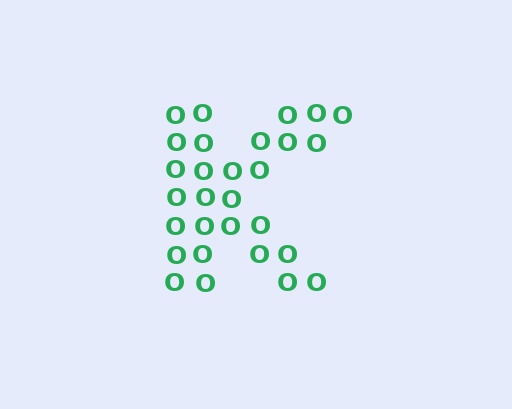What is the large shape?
The large shape is the letter K.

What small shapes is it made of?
It is made of small letter O's.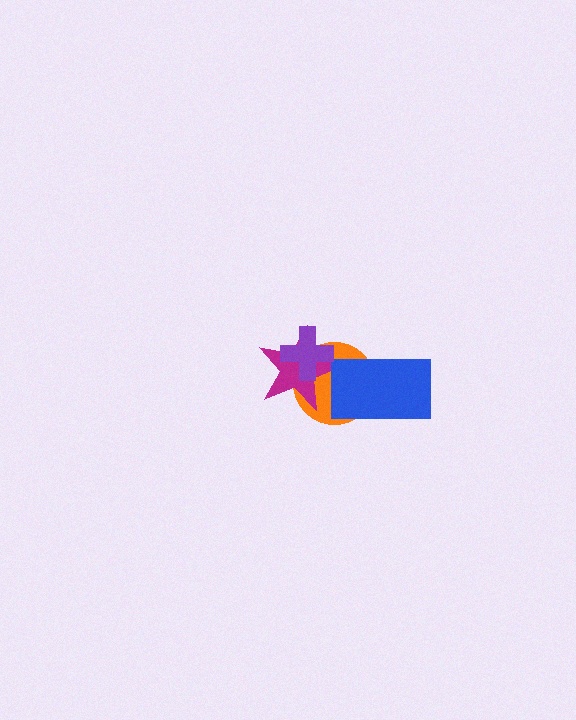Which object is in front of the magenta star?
The purple cross is in front of the magenta star.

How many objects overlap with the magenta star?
2 objects overlap with the magenta star.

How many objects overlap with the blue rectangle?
1 object overlaps with the blue rectangle.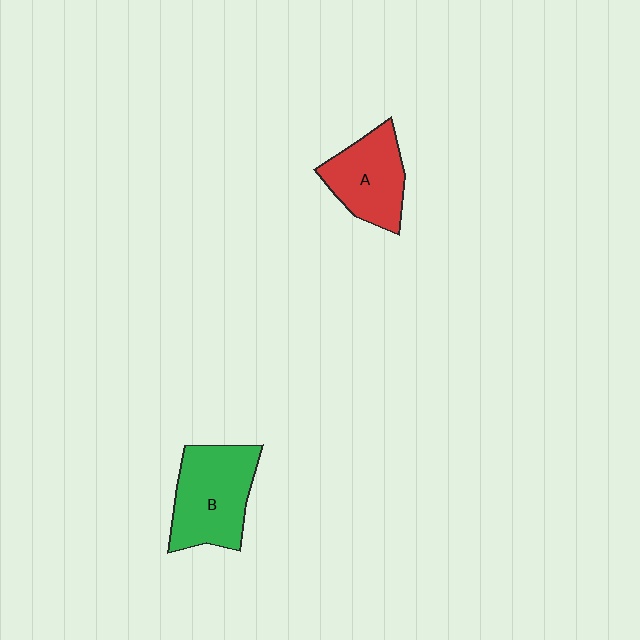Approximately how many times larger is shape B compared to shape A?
Approximately 1.3 times.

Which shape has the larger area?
Shape B (green).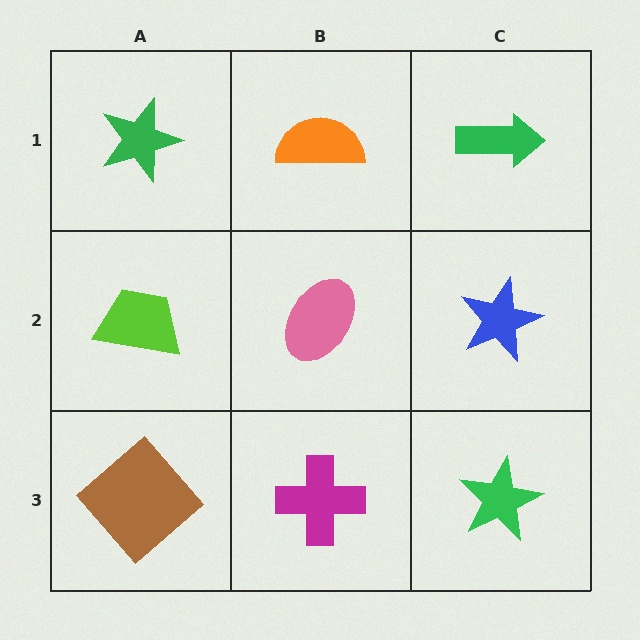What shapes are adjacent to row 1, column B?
A pink ellipse (row 2, column B), a green star (row 1, column A), a green arrow (row 1, column C).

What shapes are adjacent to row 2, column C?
A green arrow (row 1, column C), a green star (row 3, column C), a pink ellipse (row 2, column B).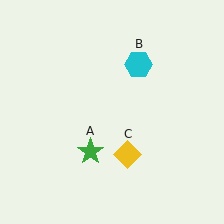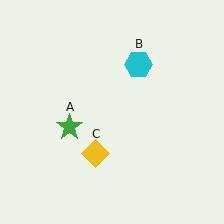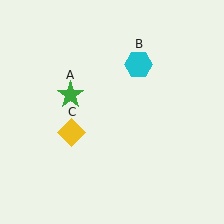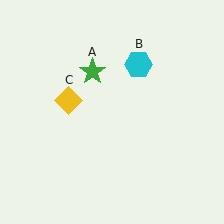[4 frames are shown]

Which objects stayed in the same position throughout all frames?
Cyan hexagon (object B) remained stationary.